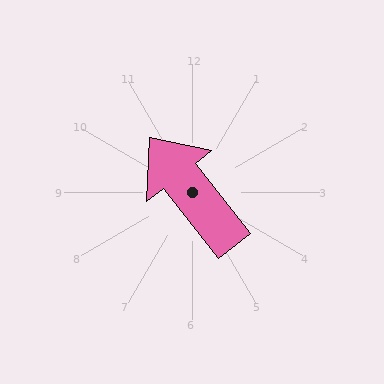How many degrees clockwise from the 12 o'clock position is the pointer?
Approximately 322 degrees.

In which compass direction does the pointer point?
Northwest.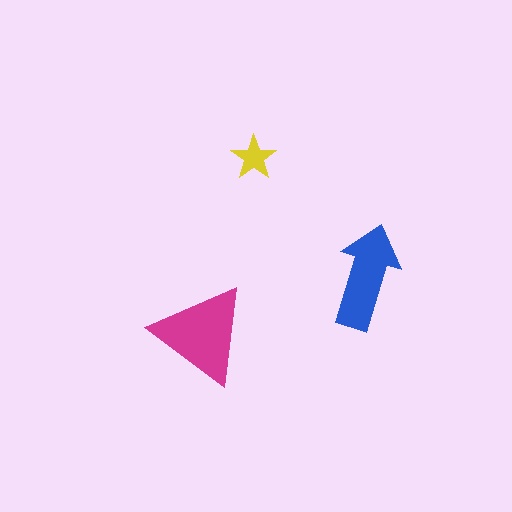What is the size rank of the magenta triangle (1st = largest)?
1st.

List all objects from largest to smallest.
The magenta triangle, the blue arrow, the yellow star.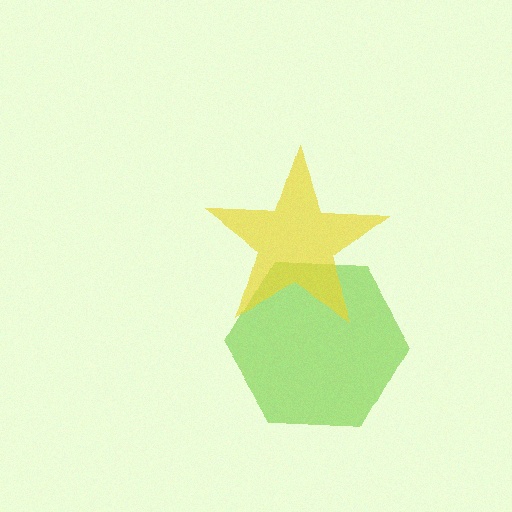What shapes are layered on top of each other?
The layered shapes are: a lime hexagon, a yellow star.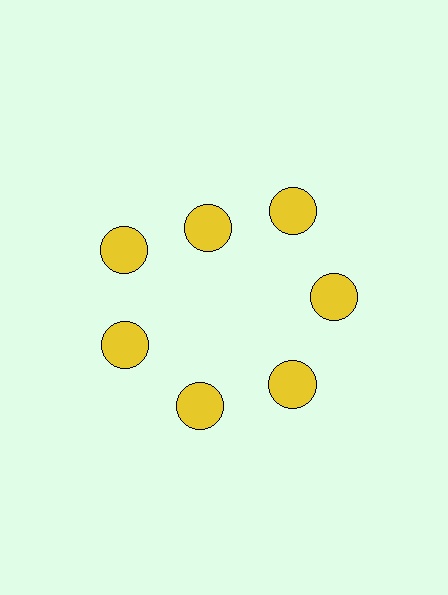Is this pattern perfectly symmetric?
No. The 7 yellow circles are arranged in a ring, but one element near the 12 o'clock position is pulled inward toward the center, breaking the 7-fold rotational symmetry.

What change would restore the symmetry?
The symmetry would be restored by moving it outward, back onto the ring so that all 7 circles sit at equal angles and equal distance from the center.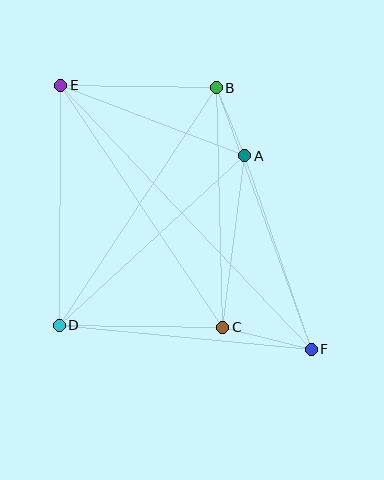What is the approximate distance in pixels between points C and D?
The distance between C and D is approximately 163 pixels.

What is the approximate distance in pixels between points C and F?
The distance between C and F is approximately 91 pixels.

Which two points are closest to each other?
Points A and B are closest to each other.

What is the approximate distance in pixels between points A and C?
The distance between A and C is approximately 173 pixels.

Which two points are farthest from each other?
Points E and F are farthest from each other.